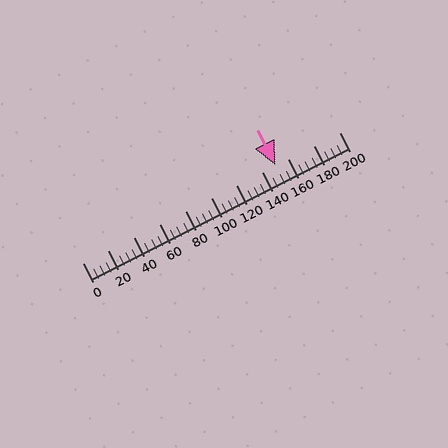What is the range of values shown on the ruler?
The ruler shows values from 0 to 200.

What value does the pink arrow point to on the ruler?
The pink arrow points to approximately 150.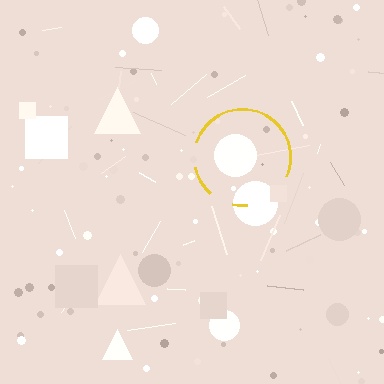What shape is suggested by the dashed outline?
The dashed outline suggests a circle.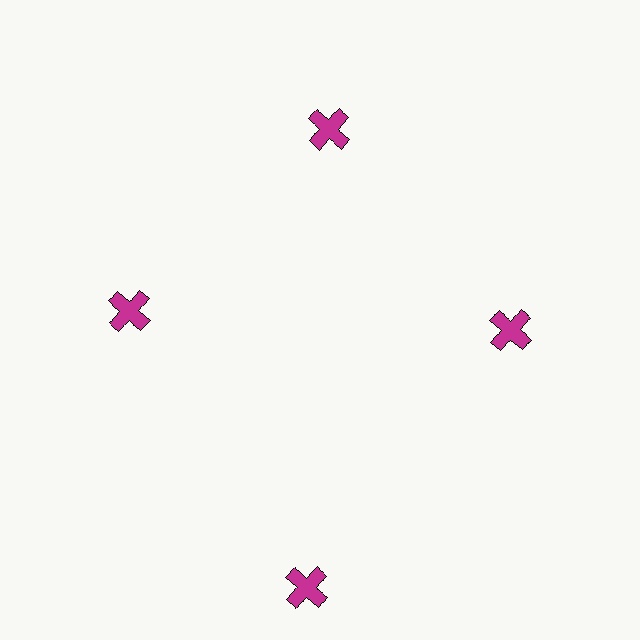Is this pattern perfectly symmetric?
No. The 4 magenta crosses are arranged in a ring, but one element near the 6 o'clock position is pushed outward from the center, breaking the 4-fold rotational symmetry.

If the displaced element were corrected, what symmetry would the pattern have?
It would have 4-fold rotational symmetry — the pattern would map onto itself every 90 degrees.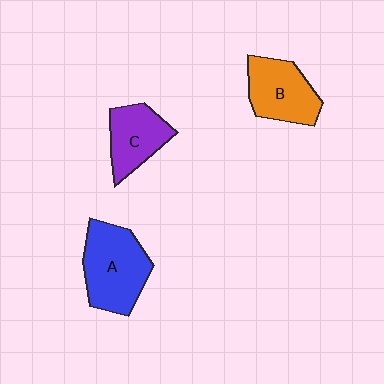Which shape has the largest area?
Shape A (blue).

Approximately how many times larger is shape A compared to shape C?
Approximately 1.5 times.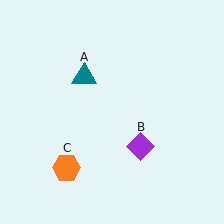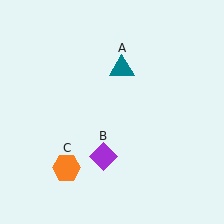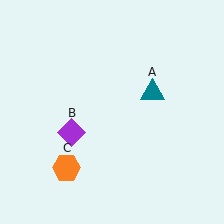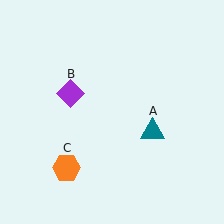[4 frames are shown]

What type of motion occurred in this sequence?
The teal triangle (object A), purple diamond (object B) rotated clockwise around the center of the scene.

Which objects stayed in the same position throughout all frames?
Orange hexagon (object C) remained stationary.